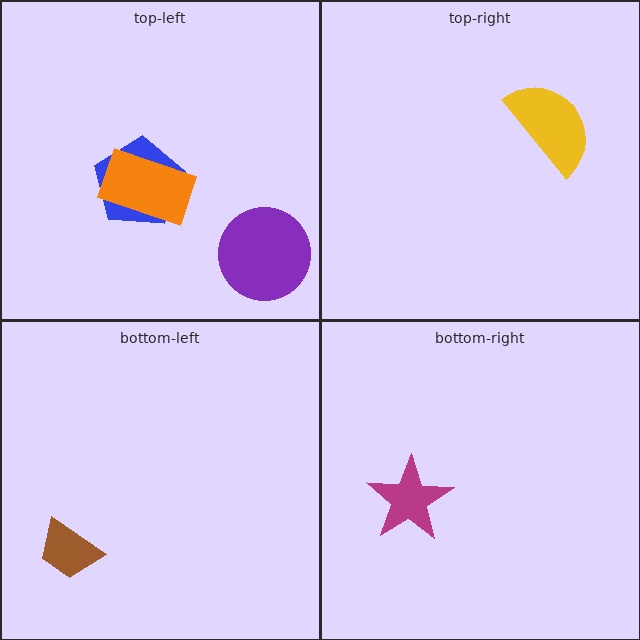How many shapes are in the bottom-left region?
1.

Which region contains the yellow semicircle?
The top-right region.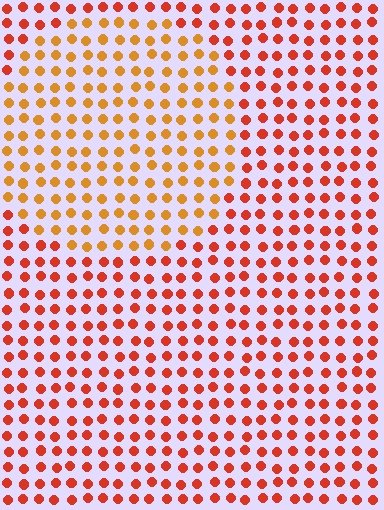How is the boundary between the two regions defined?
The boundary is defined purely by a slight shift in hue (about 29 degrees). Spacing, size, and orientation are identical on both sides.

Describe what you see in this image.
The image is filled with small red elements in a uniform arrangement. A circle-shaped region is visible where the elements are tinted to a slightly different hue, forming a subtle color boundary.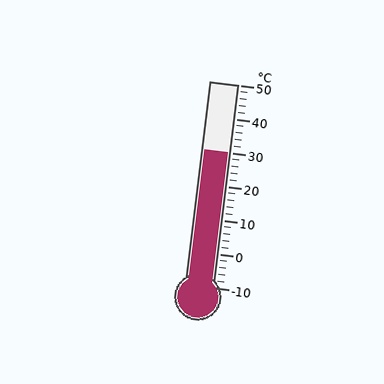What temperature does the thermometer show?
The thermometer shows approximately 30°C.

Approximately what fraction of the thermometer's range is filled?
The thermometer is filled to approximately 65% of its range.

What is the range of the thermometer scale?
The thermometer scale ranges from -10°C to 50°C.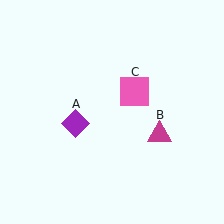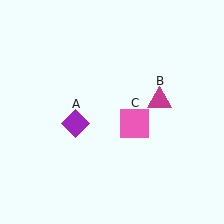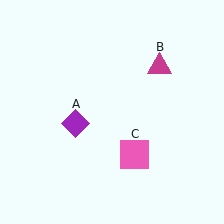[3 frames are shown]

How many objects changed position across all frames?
2 objects changed position: magenta triangle (object B), pink square (object C).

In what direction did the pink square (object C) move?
The pink square (object C) moved down.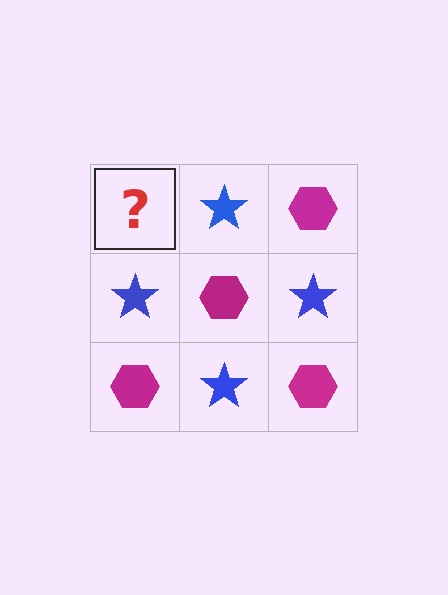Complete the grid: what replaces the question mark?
The question mark should be replaced with a magenta hexagon.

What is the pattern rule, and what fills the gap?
The rule is that it alternates magenta hexagon and blue star in a checkerboard pattern. The gap should be filled with a magenta hexagon.